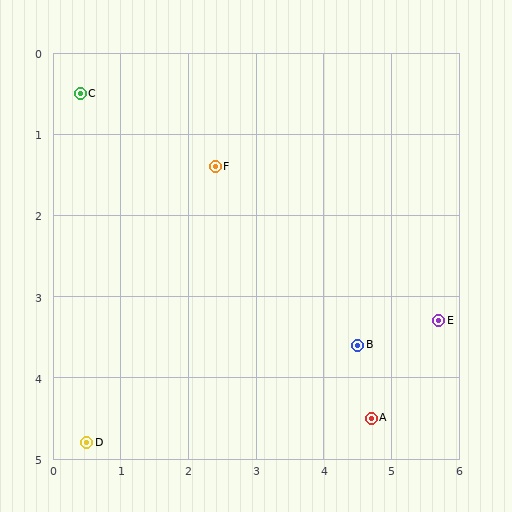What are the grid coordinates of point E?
Point E is at approximately (5.7, 3.3).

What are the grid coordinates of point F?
Point F is at approximately (2.4, 1.4).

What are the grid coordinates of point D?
Point D is at approximately (0.5, 4.8).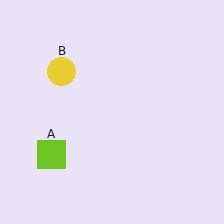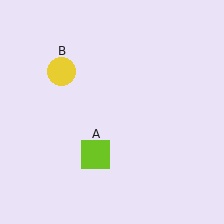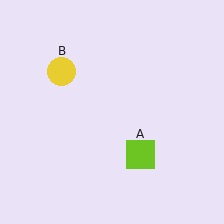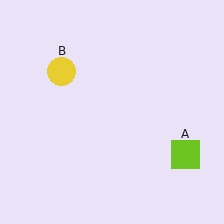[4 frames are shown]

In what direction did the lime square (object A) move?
The lime square (object A) moved right.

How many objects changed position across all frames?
1 object changed position: lime square (object A).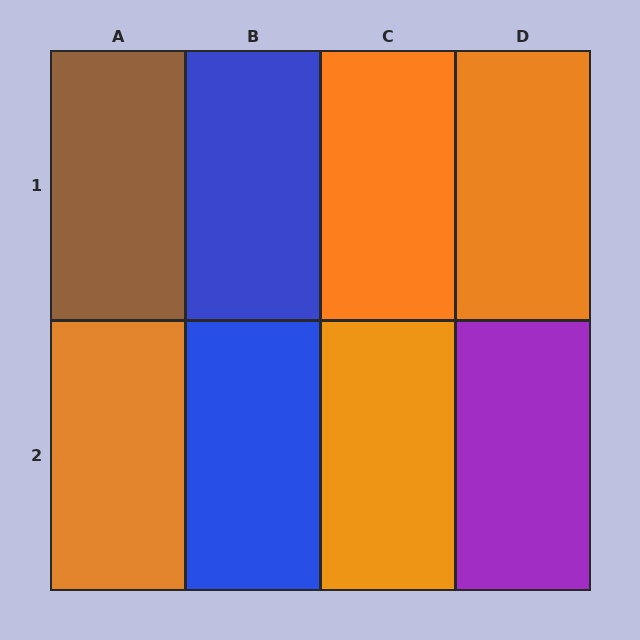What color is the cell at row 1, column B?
Blue.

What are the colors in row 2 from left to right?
Orange, blue, orange, purple.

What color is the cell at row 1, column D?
Orange.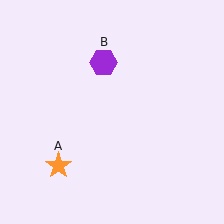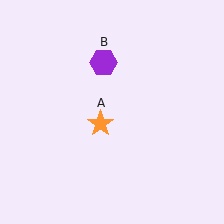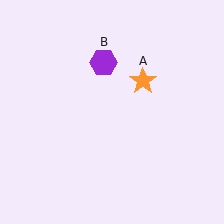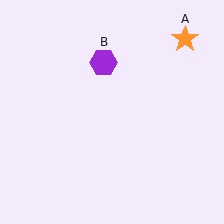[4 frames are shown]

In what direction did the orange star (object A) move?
The orange star (object A) moved up and to the right.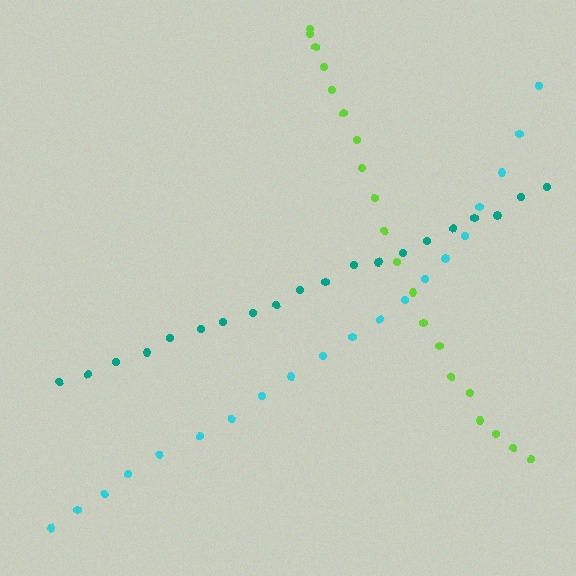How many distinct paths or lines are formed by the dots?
There are 3 distinct paths.